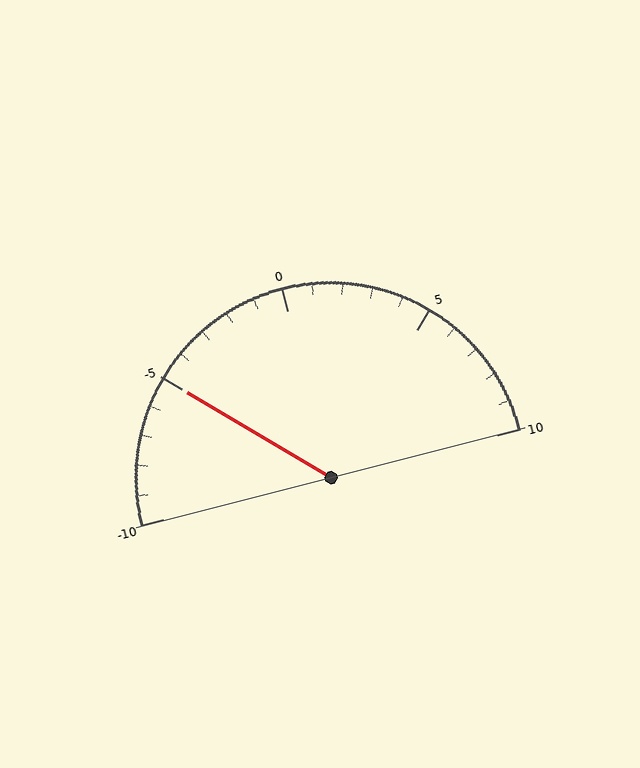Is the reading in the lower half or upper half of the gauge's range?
The reading is in the lower half of the range (-10 to 10).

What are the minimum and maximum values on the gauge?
The gauge ranges from -10 to 10.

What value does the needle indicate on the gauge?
The needle indicates approximately -5.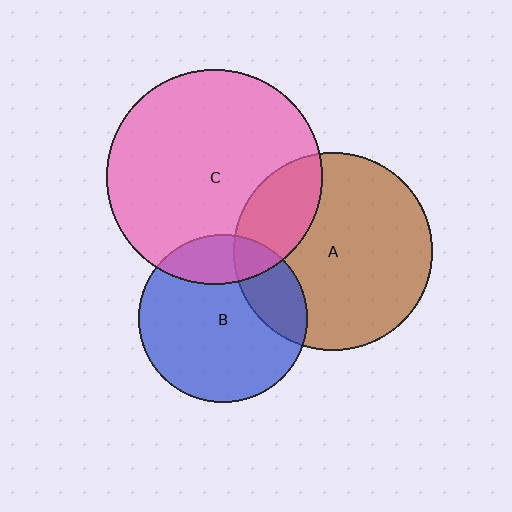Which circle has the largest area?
Circle C (pink).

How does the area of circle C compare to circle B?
Approximately 1.6 times.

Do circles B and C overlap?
Yes.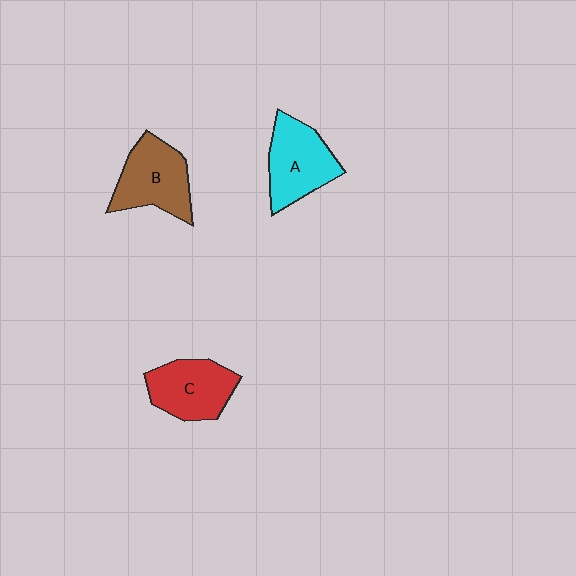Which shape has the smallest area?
Shape C (red).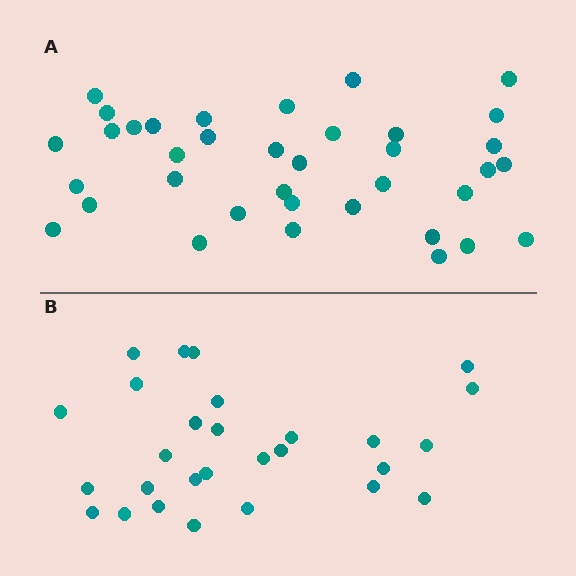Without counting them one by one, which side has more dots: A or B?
Region A (the top region) has more dots.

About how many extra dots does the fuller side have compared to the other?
Region A has roughly 8 or so more dots than region B.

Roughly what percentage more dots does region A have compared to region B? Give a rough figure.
About 30% more.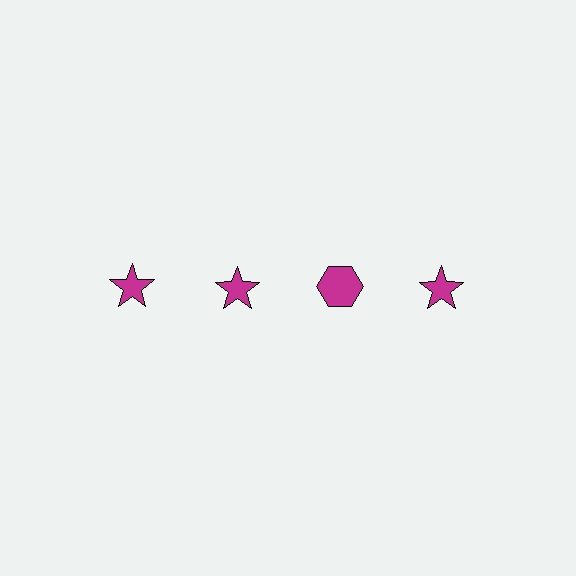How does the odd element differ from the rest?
It has a different shape: hexagon instead of star.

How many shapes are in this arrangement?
There are 4 shapes arranged in a grid pattern.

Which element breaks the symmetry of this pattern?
The magenta hexagon in the top row, center column breaks the symmetry. All other shapes are magenta stars.